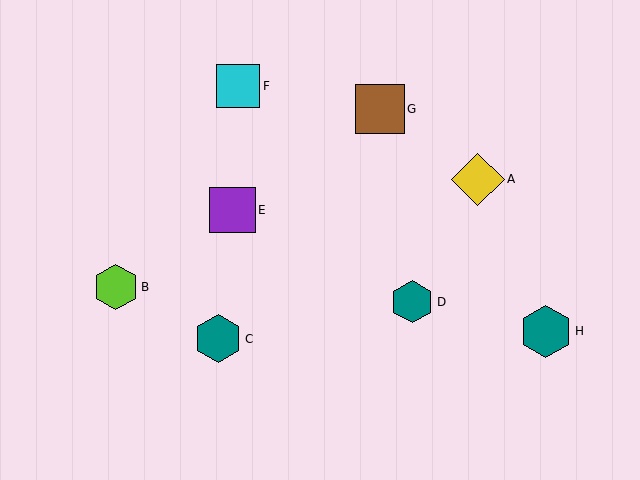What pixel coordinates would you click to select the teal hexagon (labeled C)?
Click at (218, 339) to select the teal hexagon C.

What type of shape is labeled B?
Shape B is a lime hexagon.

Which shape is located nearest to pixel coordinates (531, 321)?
The teal hexagon (labeled H) at (546, 331) is nearest to that location.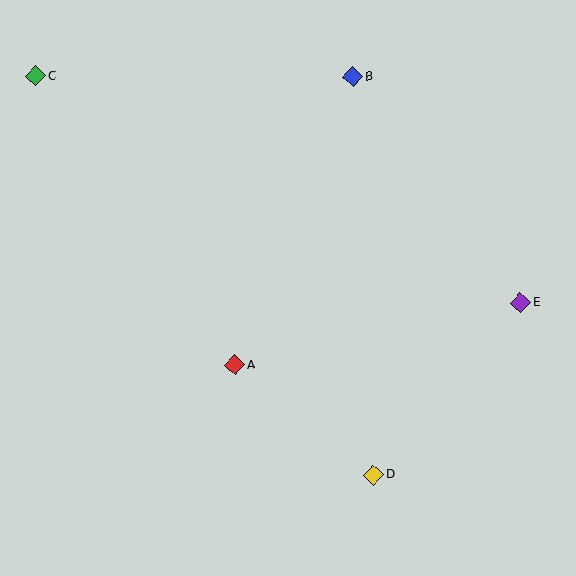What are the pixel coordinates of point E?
Point E is at (520, 303).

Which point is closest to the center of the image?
Point A at (235, 365) is closest to the center.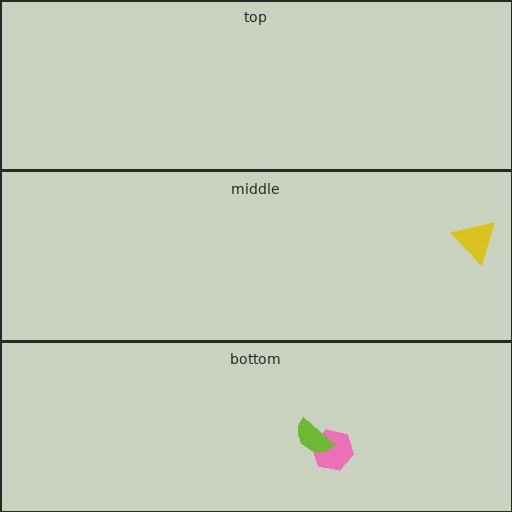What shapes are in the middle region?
The yellow triangle.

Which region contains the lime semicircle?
The bottom region.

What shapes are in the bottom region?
The pink hexagon, the lime semicircle.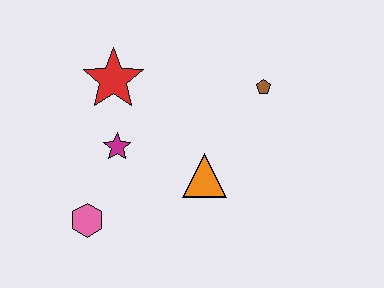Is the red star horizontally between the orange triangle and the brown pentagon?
No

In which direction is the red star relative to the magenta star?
The red star is above the magenta star.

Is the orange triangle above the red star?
No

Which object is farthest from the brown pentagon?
The pink hexagon is farthest from the brown pentagon.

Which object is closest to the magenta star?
The red star is closest to the magenta star.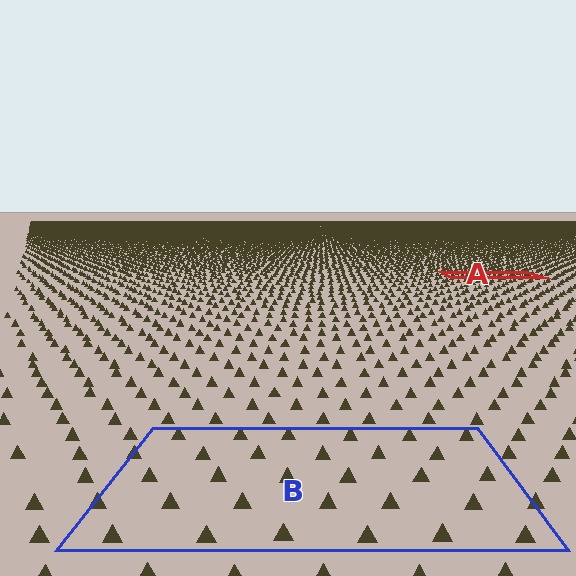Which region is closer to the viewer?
Region B is closer. The texture elements there are larger and more spread out.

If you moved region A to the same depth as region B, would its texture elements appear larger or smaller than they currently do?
They would appear larger. At a closer depth, the same texture elements are projected at a bigger on-screen size.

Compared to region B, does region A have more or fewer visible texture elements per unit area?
Region A has more texture elements per unit area — they are packed more densely because it is farther away.